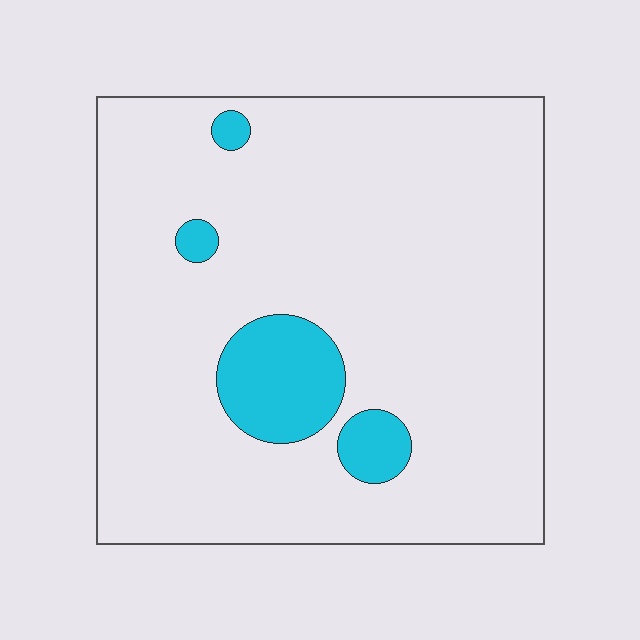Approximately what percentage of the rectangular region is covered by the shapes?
Approximately 10%.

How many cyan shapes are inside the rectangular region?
4.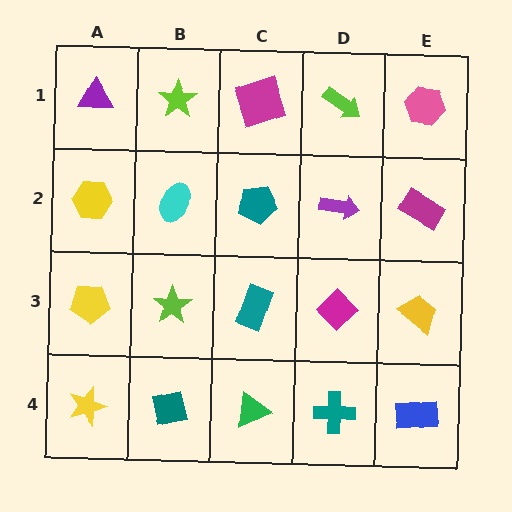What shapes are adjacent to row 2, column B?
A lime star (row 1, column B), a lime star (row 3, column B), a yellow hexagon (row 2, column A), a teal pentagon (row 2, column C).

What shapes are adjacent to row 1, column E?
A magenta rectangle (row 2, column E), a lime arrow (row 1, column D).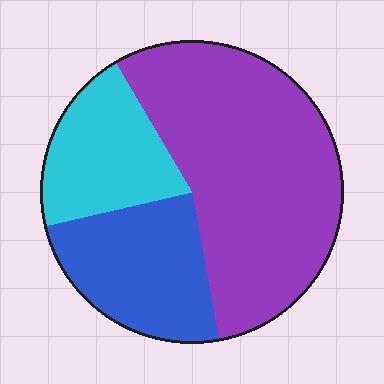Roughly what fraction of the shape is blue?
Blue covers about 25% of the shape.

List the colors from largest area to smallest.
From largest to smallest: purple, blue, cyan.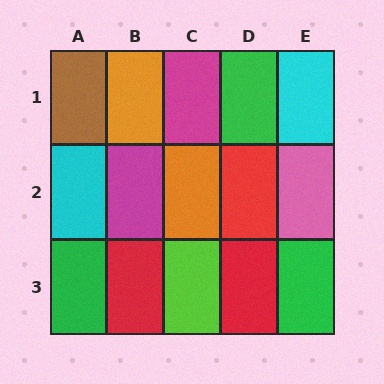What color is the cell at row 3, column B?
Red.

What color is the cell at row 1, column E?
Cyan.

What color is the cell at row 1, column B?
Orange.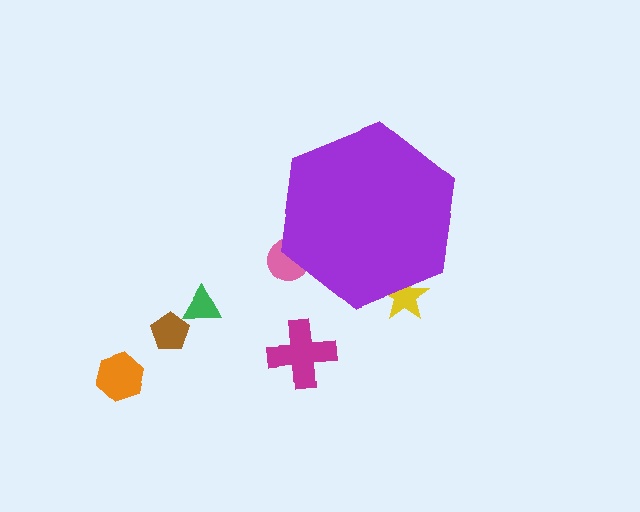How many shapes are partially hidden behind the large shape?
2 shapes are partially hidden.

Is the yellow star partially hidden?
Yes, the yellow star is partially hidden behind the purple hexagon.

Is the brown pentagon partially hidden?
No, the brown pentagon is fully visible.